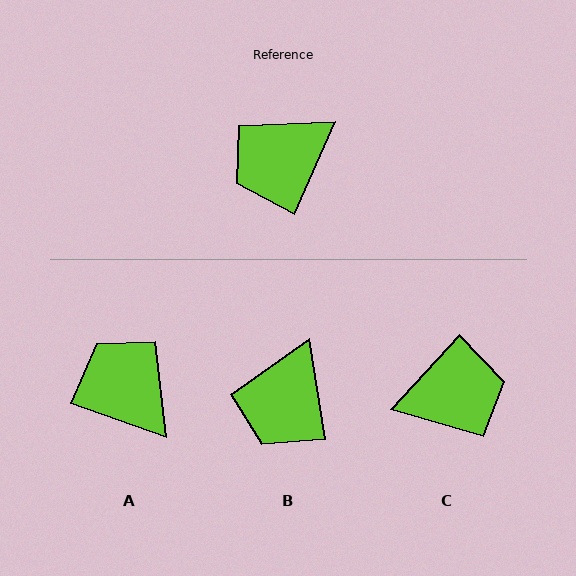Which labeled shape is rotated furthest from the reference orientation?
C, about 162 degrees away.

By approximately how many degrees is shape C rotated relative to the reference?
Approximately 162 degrees counter-clockwise.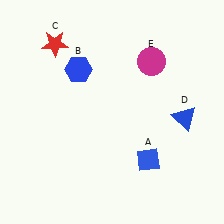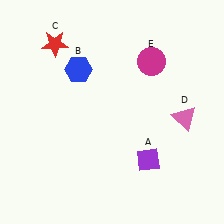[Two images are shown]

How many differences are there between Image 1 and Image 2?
There are 2 differences between the two images.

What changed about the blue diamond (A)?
In Image 1, A is blue. In Image 2, it changed to purple.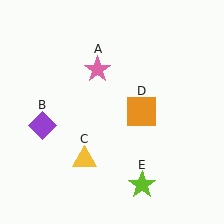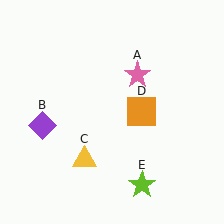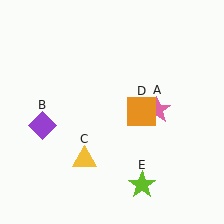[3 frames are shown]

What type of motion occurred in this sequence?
The pink star (object A) rotated clockwise around the center of the scene.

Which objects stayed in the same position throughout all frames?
Purple diamond (object B) and yellow triangle (object C) and orange square (object D) and lime star (object E) remained stationary.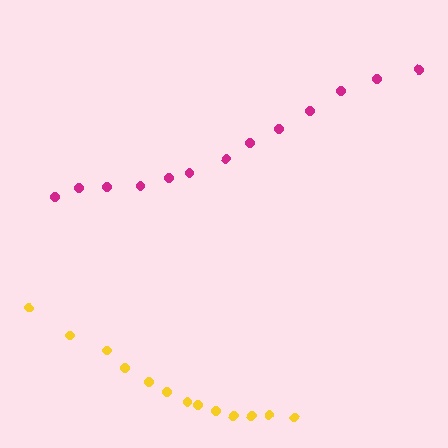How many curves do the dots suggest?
There are 2 distinct paths.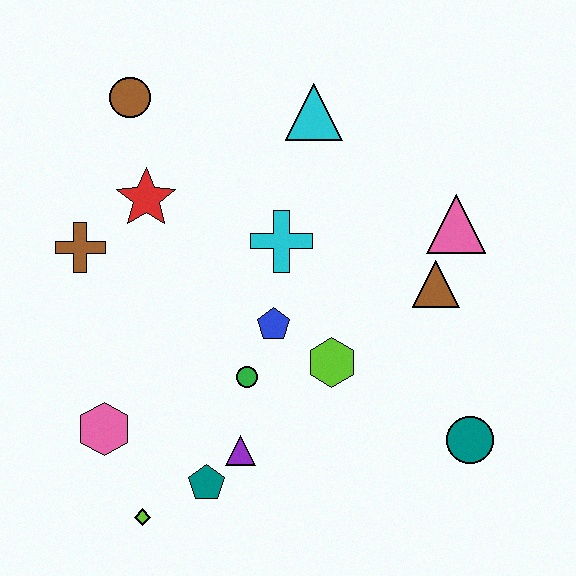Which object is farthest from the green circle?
The brown circle is farthest from the green circle.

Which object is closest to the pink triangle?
The brown triangle is closest to the pink triangle.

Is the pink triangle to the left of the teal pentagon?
No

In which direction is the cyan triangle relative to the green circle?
The cyan triangle is above the green circle.